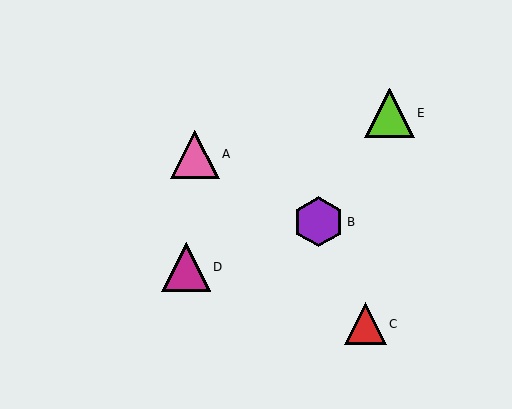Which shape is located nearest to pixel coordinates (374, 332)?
The red triangle (labeled C) at (366, 324) is nearest to that location.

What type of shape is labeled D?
Shape D is a magenta triangle.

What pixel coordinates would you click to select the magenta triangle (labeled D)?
Click at (186, 267) to select the magenta triangle D.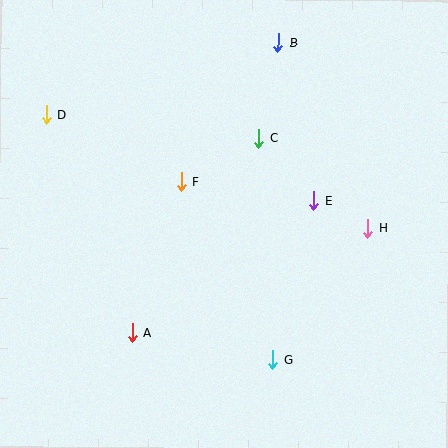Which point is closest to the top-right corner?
Point B is closest to the top-right corner.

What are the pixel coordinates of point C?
Point C is at (258, 139).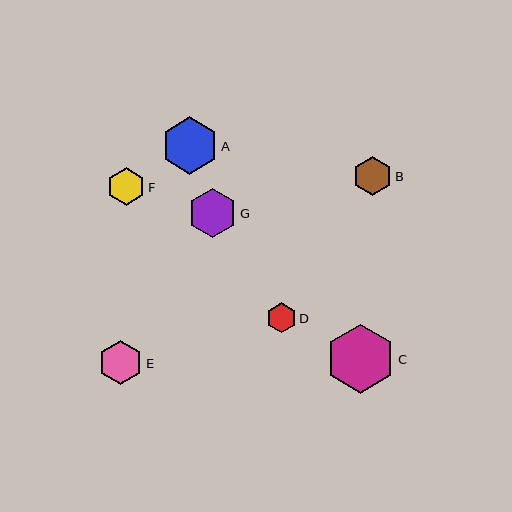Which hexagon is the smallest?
Hexagon D is the smallest with a size of approximately 30 pixels.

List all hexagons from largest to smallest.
From largest to smallest: C, A, G, E, B, F, D.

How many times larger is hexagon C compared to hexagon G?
Hexagon C is approximately 1.4 times the size of hexagon G.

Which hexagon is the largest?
Hexagon C is the largest with a size of approximately 69 pixels.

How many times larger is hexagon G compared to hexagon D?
Hexagon G is approximately 1.6 times the size of hexagon D.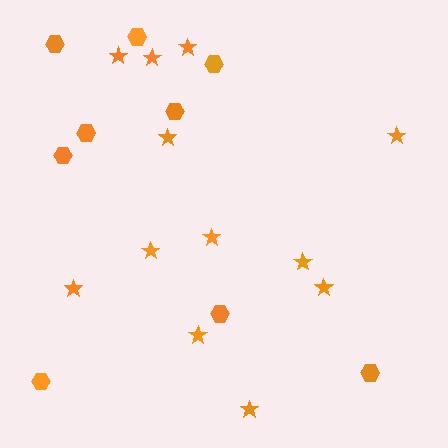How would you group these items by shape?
There are 2 groups: one group of stars (12) and one group of hexagons (9).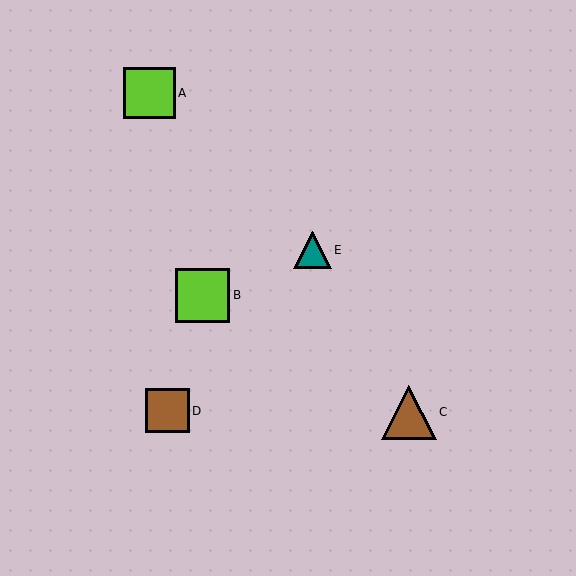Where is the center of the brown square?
The center of the brown square is at (167, 411).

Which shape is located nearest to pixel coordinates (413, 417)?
The brown triangle (labeled C) at (409, 412) is nearest to that location.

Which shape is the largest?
The brown triangle (labeled C) is the largest.